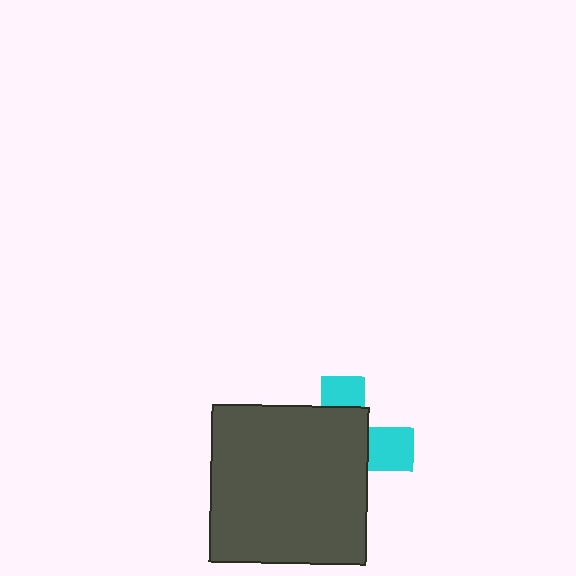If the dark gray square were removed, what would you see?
You would see the complete cyan cross.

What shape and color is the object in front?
The object in front is a dark gray square.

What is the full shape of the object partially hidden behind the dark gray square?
The partially hidden object is a cyan cross.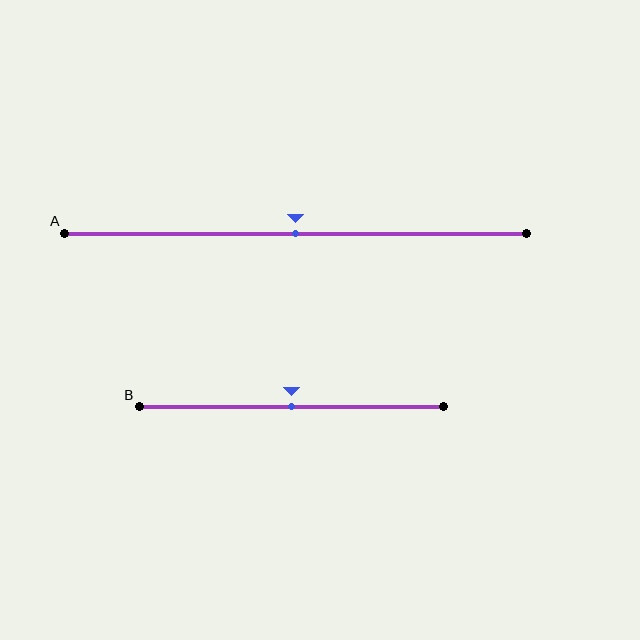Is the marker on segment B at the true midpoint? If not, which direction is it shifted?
Yes, the marker on segment B is at the true midpoint.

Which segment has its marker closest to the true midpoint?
Segment A has its marker closest to the true midpoint.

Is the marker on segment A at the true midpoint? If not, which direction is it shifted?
Yes, the marker on segment A is at the true midpoint.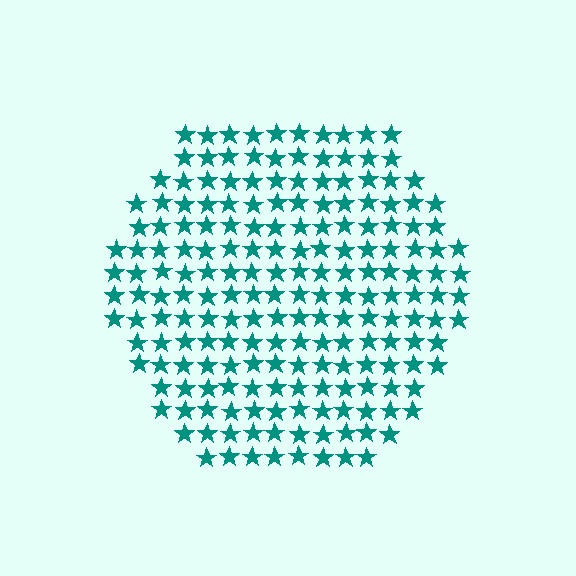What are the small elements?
The small elements are stars.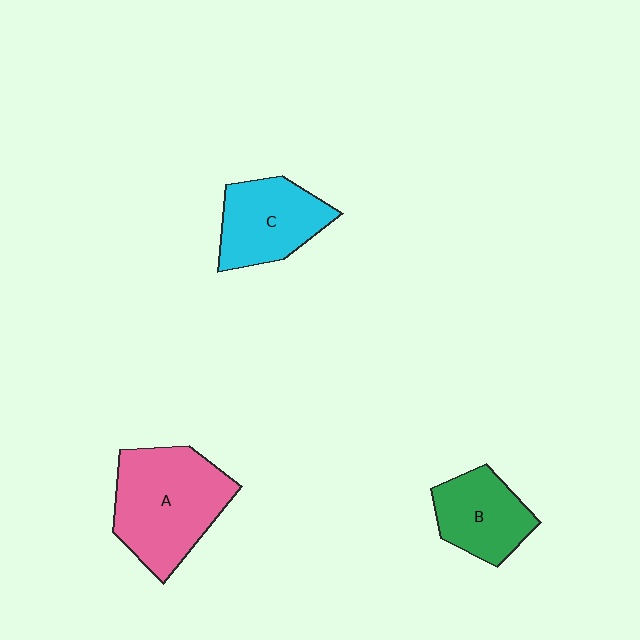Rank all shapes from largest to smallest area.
From largest to smallest: A (pink), C (cyan), B (green).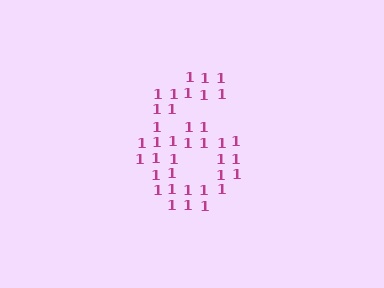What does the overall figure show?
The overall figure shows the digit 6.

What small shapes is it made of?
It is made of small digit 1's.